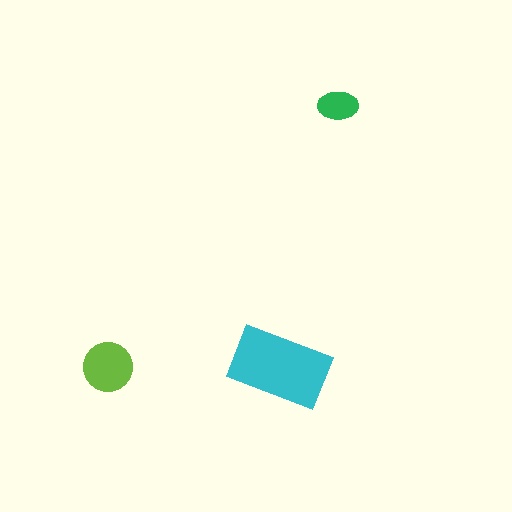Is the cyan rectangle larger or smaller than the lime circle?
Larger.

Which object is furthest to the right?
The green ellipse is rightmost.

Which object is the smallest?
The green ellipse.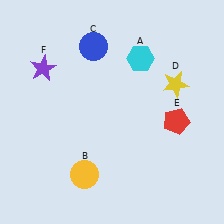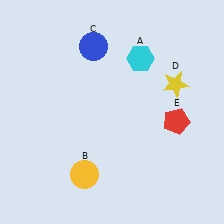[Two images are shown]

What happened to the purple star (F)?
The purple star (F) was removed in Image 2. It was in the top-left area of Image 1.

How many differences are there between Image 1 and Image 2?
There is 1 difference between the two images.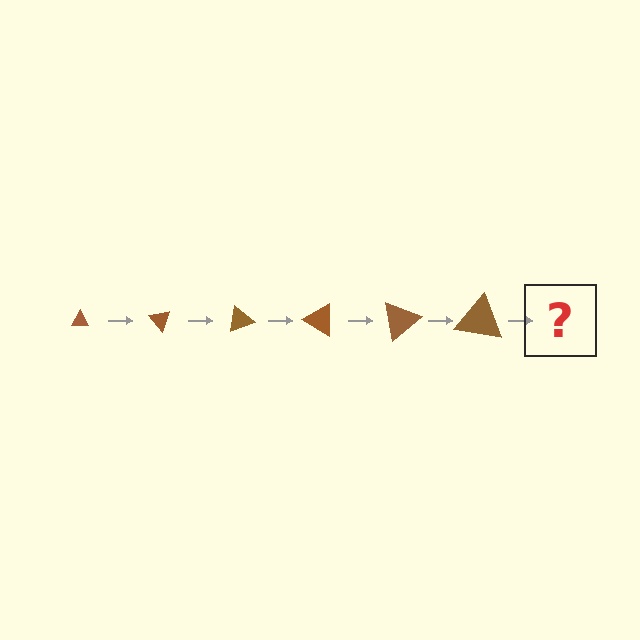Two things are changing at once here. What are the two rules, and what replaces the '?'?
The two rules are that the triangle grows larger each step and it rotates 50 degrees each step. The '?' should be a triangle, larger than the previous one and rotated 300 degrees from the start.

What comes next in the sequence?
The next element should be a triangle, larger than the previous one and rotated 300 degrees from the start.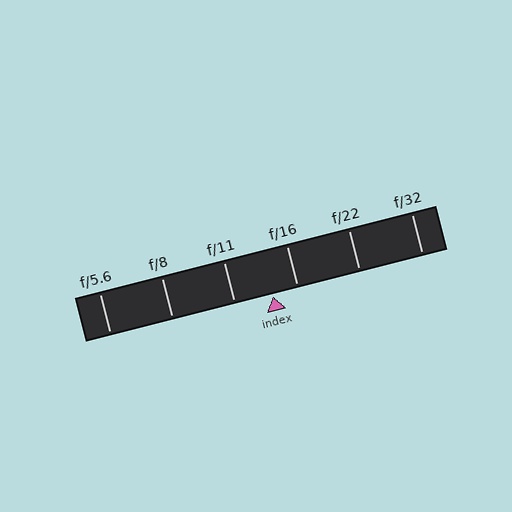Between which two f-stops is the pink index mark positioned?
The index mark is between f/11 and f/16.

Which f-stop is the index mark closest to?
The index mark is closest to f/16.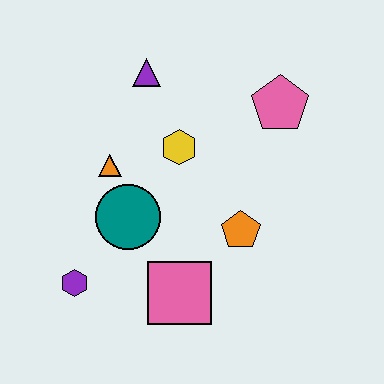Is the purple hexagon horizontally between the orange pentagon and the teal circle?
No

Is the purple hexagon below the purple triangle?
Yes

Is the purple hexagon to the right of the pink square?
No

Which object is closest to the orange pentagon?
The pink square is closest to the orange pentagon.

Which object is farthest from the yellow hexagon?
The purple hexagon is farthest from the yellow hexagon.